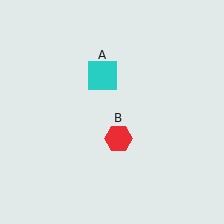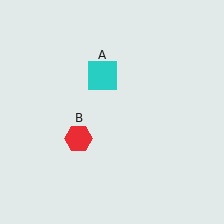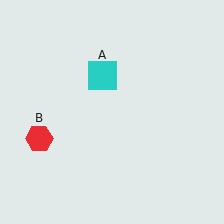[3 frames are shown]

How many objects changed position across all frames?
1 object changed position: red hexagon (object B).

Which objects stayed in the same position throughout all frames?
Cyan square (object A) remained stationary.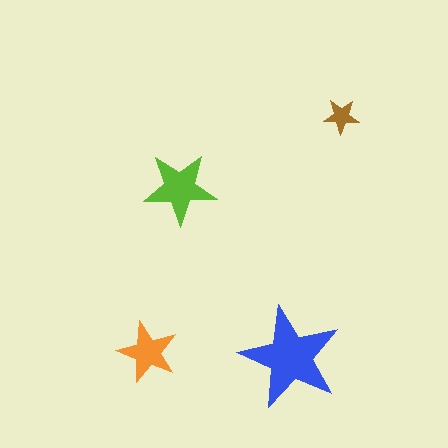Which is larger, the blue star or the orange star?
The blue one.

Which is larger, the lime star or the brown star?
The lime one.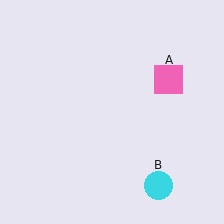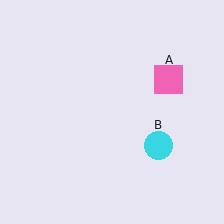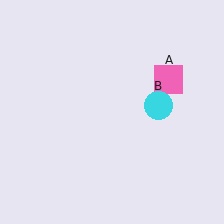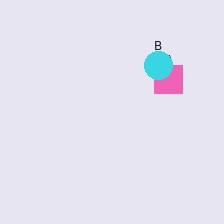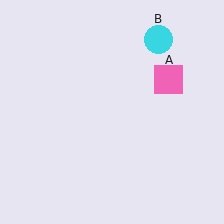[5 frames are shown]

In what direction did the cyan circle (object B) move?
The cyan circle (object B) moved up.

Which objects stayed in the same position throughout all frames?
Pink square (object A) remained stationary.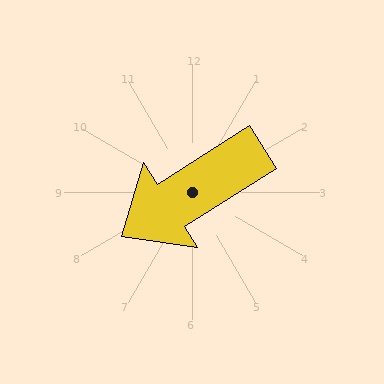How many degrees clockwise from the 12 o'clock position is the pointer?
Approximately 238 degrees.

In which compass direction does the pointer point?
Southwest.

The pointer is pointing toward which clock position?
Roughly 8 o'clock.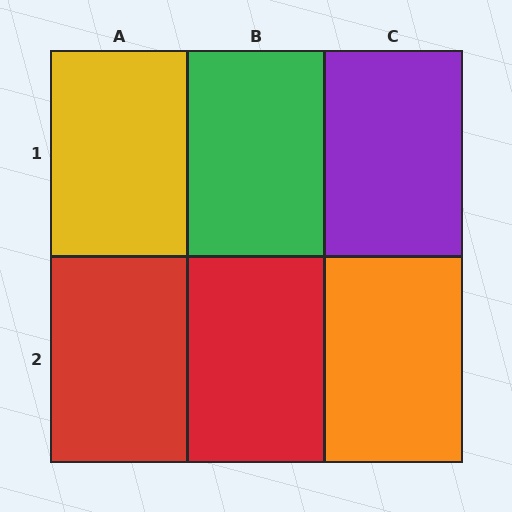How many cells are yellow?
1 cell is yellow.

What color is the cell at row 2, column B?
Red.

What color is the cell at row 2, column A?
Red.